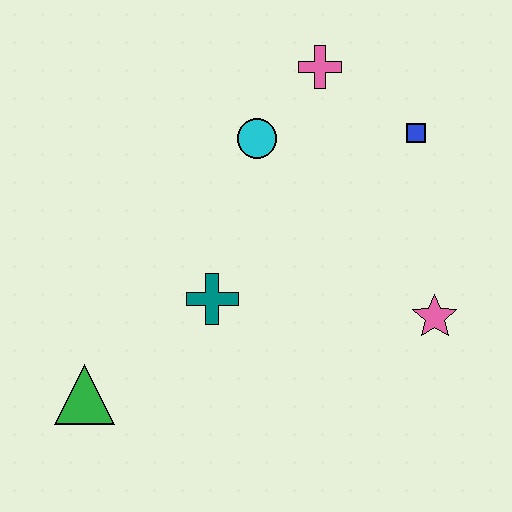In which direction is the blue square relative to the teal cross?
The blue square is to the right of the teal cross.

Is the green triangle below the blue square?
Yes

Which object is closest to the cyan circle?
The pink cross is closest to the cyan circle.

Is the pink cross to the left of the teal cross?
No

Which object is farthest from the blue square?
The green triangle is farthest from the blue square.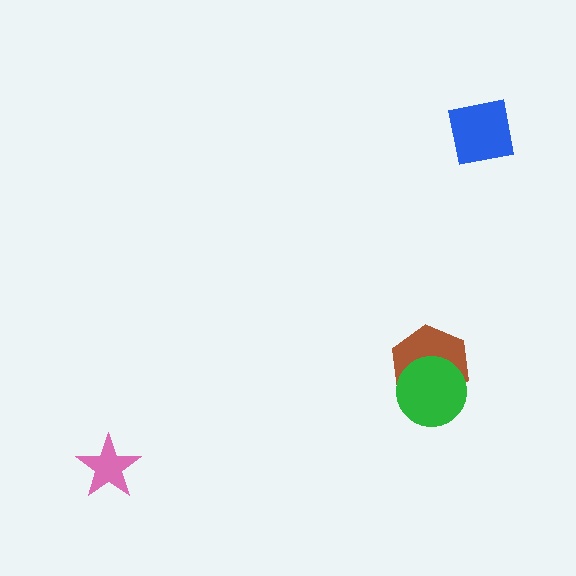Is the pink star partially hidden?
No, no other shape covers it.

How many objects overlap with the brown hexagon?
1 object overlaps with the brown hexagon.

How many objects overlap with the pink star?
0 objects overlap with the pink star.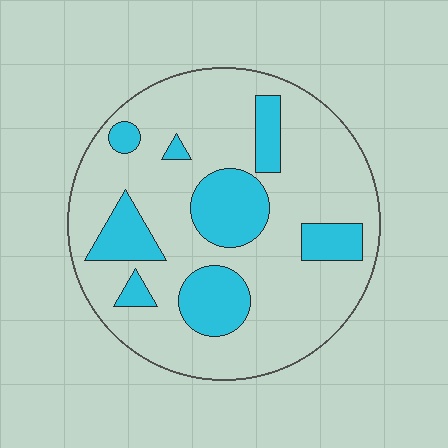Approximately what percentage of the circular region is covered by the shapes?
Approximately 25%.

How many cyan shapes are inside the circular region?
8.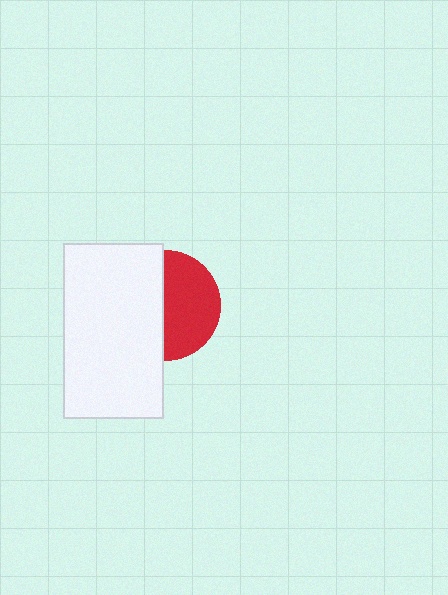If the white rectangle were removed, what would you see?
You would see the complete red circle.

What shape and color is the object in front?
The object in front is a white rectangle.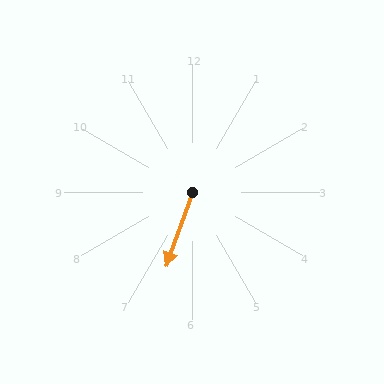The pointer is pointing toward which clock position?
Roughly 7 o'clock.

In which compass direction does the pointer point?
South.